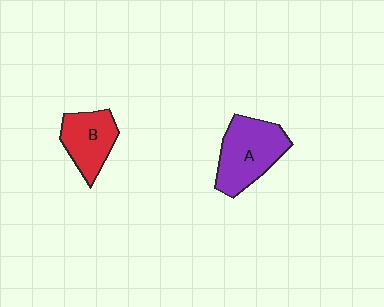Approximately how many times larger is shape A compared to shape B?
Approximately 1.4 times.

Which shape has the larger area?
Shape A (purple).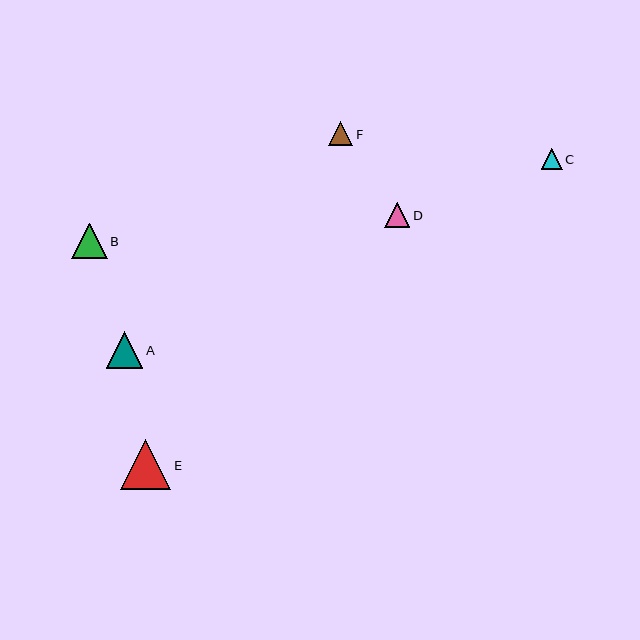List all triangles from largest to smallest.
From largest to smallest: E, A, B, D, F, C.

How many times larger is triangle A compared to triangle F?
Triangle A is approximately 1.5 times the size of triangle F.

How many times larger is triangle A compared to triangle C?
Triangle A is approximately 1.8 times the size of triangle C.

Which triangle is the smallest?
Triangle C is the smallest with a size of approximately 21 pixels.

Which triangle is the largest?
Triangle E is the largest with a size of approximately 50 pixels.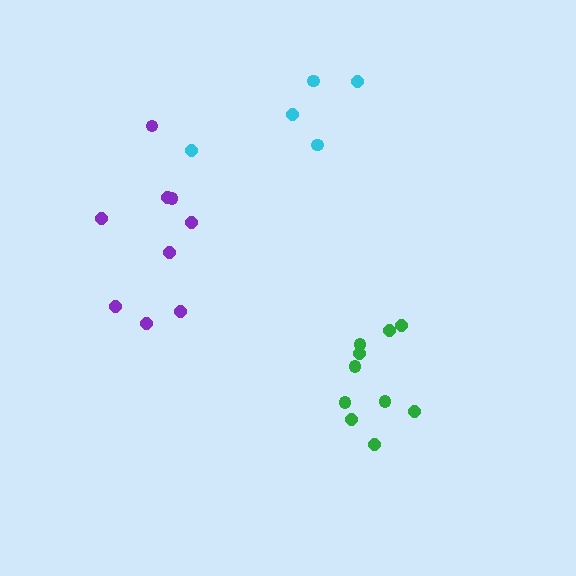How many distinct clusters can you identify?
There are 3 distinct clusters.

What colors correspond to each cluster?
The clusters are colored: cyan, purple, green.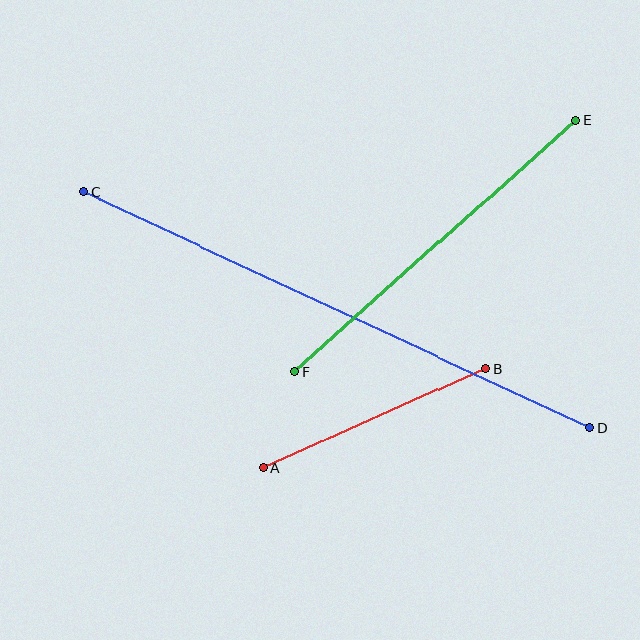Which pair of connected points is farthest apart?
Points C and D are farthest apart.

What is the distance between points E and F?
The distance is approximately 377 pixels.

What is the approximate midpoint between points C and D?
The midpoint is at approximately (336, 310) pixels.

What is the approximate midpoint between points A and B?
The midpoint is at approximately (375, 418) pixels.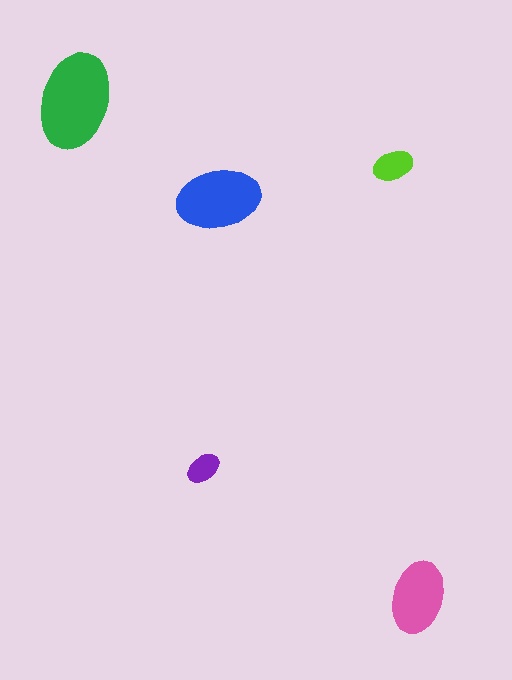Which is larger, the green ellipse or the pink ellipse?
The green one.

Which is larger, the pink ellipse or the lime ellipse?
The pink one.